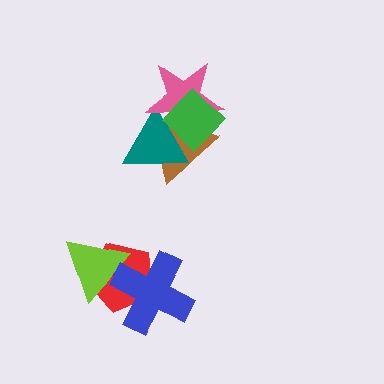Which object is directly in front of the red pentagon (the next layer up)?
The lime triangle is directly in front of the red pentagon.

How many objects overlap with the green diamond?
3 objects overlap with the green diamond.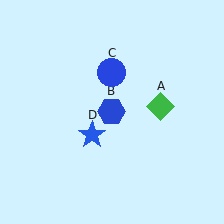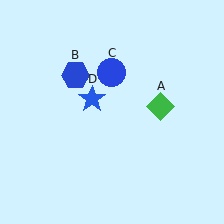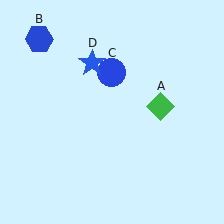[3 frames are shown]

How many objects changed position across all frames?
2 objects changed position: blue hexagon (object B), blue star (object D).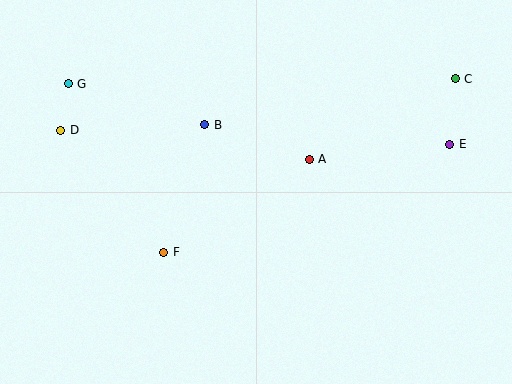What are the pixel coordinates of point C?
Point C is at (455, 79).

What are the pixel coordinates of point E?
Point E is at (450, 144).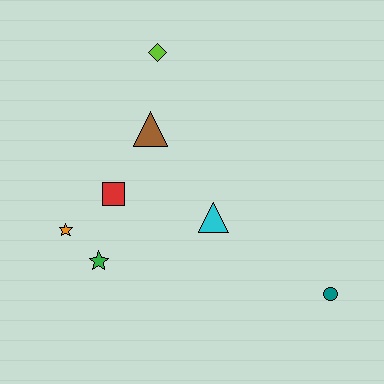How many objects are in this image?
There are 7 objects.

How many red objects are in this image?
There is 1 red object.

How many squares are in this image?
There is 1 square.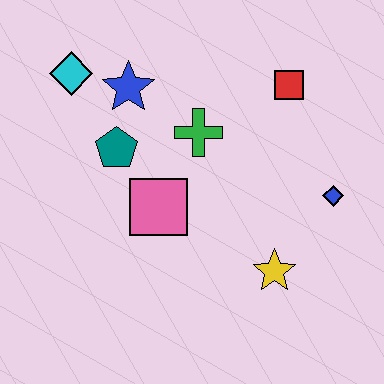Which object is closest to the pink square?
The teal pentagon is closest to the pink square.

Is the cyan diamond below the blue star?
No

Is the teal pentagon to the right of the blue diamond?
No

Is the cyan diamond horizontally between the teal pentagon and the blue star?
No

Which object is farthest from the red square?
The cyan diamond is farthest from the red square.